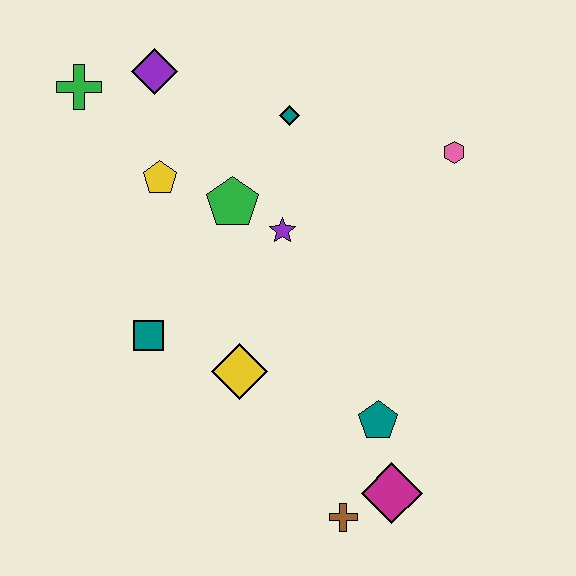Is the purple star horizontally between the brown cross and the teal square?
Yes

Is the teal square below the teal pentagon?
No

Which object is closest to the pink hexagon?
The teal diamond is closest to the pink hexagon.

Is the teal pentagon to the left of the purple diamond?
No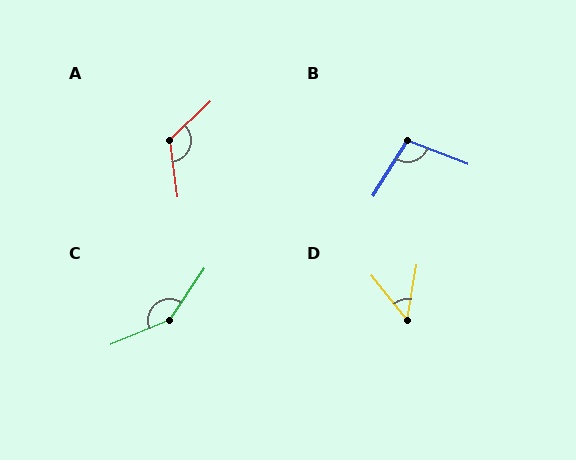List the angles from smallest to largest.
D (48°), B (101°), A (126°), C (147°).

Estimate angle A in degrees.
Approximately 126 degrees.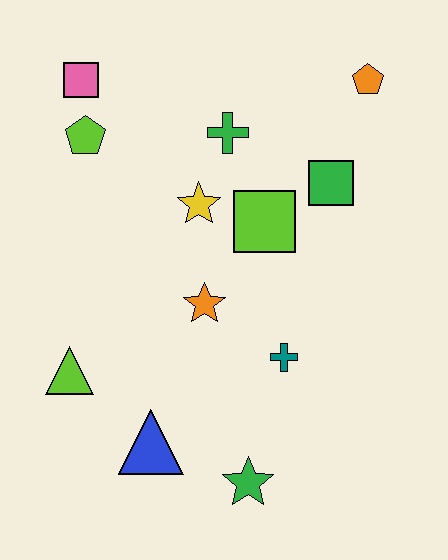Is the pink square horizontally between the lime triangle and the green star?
Yes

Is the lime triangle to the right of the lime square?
No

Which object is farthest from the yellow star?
The green star is farthest from the yellow star.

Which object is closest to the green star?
The blue triangle is closest to the green star.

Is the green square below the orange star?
No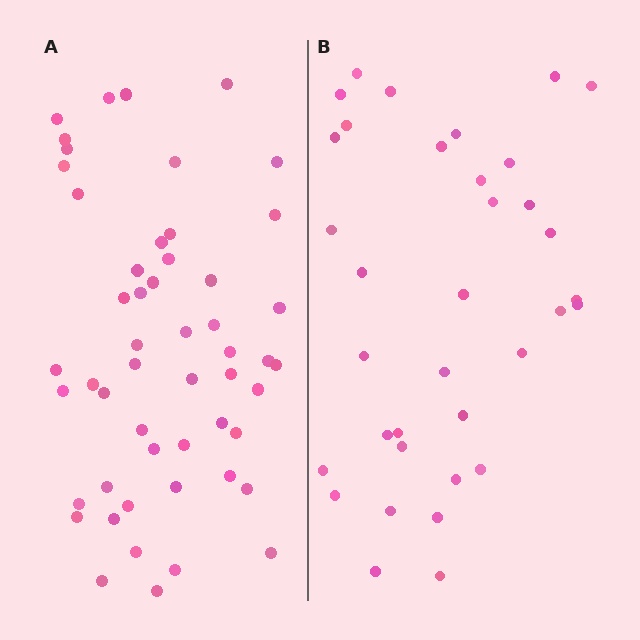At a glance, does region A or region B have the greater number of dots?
Region A (the left region) has more dots.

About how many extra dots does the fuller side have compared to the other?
Region A has approximately 15 more dots than region B.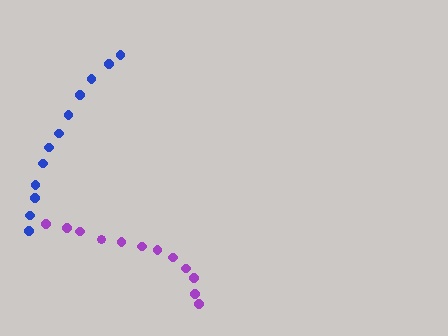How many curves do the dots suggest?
There are 2 distinct paths.